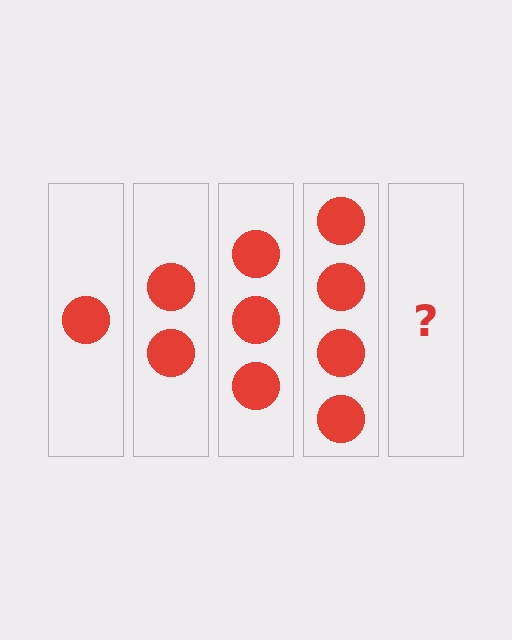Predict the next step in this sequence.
The next step is 5 circles.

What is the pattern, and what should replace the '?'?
The pattern is that each step adds one more circle. The '?' should be 5 circles.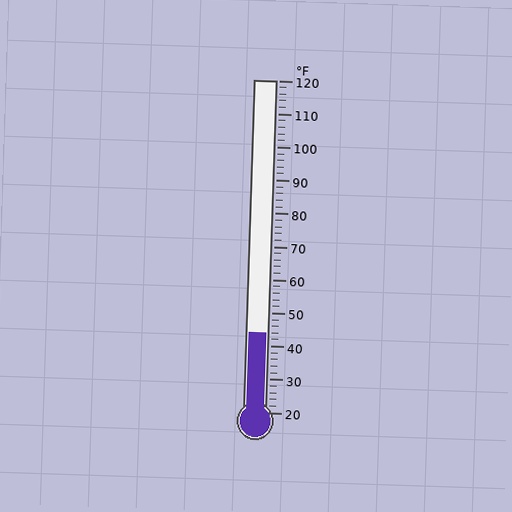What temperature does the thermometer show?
The thermometer shows approximately 44°F.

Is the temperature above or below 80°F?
The temperature is below 80°F.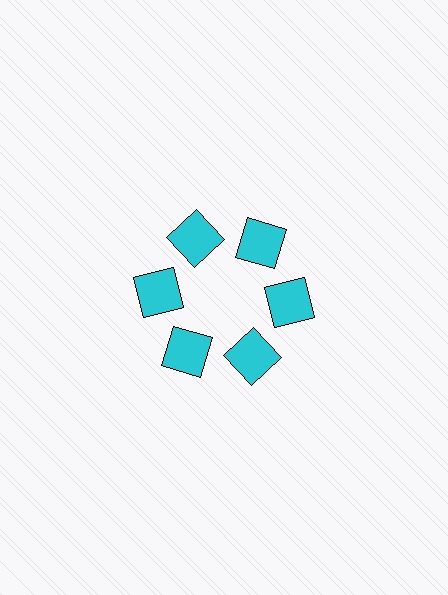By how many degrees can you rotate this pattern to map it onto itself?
The pattern maps onto itself every 60 degrees of rotation.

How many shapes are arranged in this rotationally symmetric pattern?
There are 6 shapes, arranged in 6 groups of 1.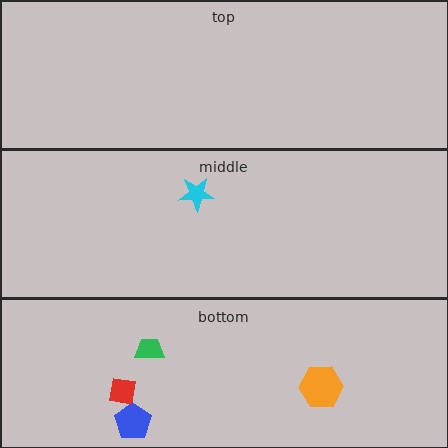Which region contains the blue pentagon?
The bottom region.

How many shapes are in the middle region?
1.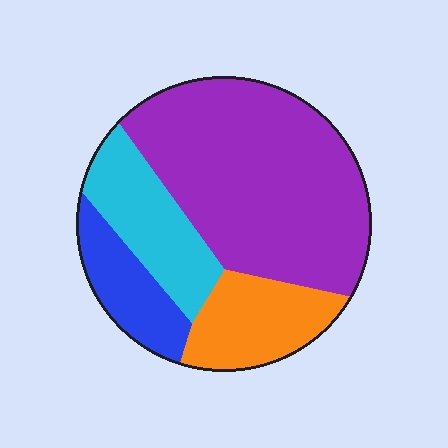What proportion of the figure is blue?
Blue takes up about one eighth (1/8) of the figure.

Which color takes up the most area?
Purple, at roughly 55%.